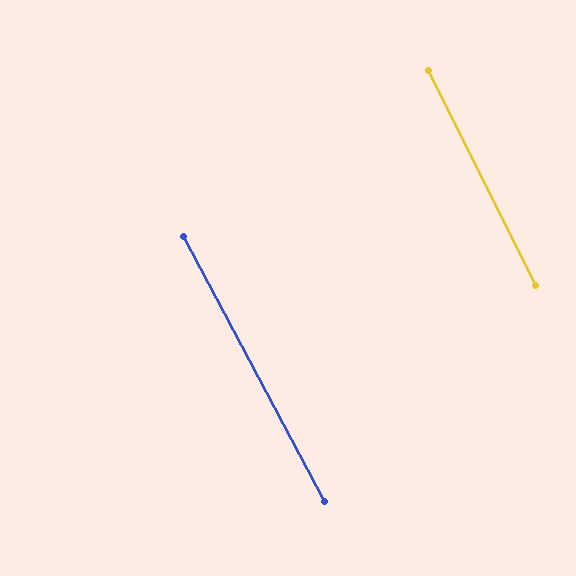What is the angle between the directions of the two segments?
Approximately 2 degrees.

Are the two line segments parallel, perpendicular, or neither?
Parallel — their directions differ by only 1.7°.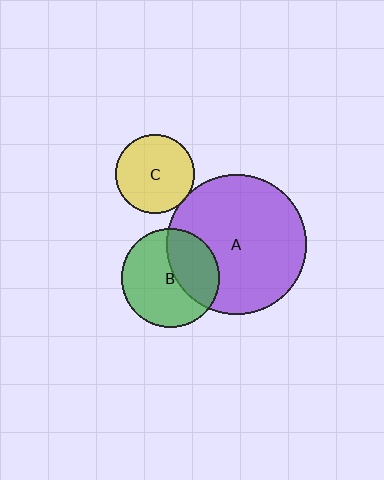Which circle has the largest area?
Circle A (purple).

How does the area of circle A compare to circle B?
Approximately 2.0 times.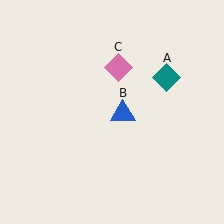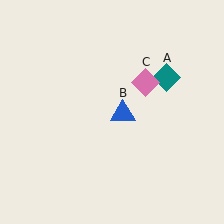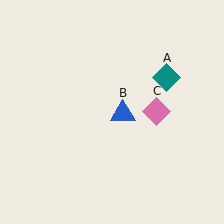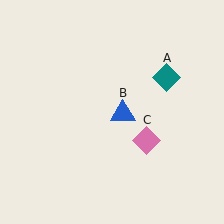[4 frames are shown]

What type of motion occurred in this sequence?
The pink diamond (object C) rotated clockwise around the center of the scene.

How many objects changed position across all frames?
1 object changed position: pink diamond (object C).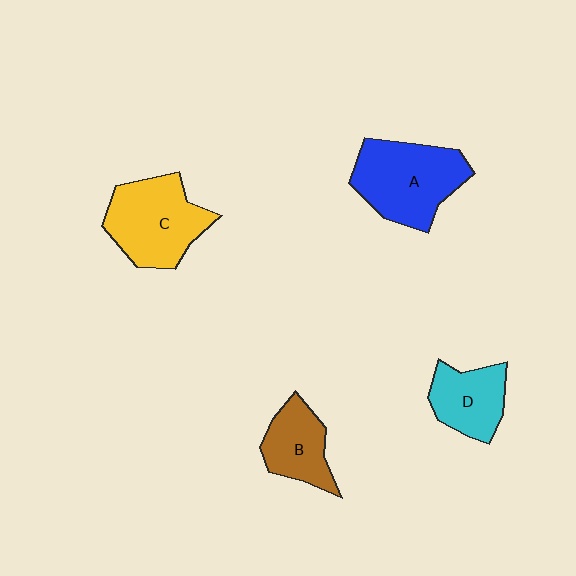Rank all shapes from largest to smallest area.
From largest to smallest: A (blue), C (yellow), D (cyan), B (brown).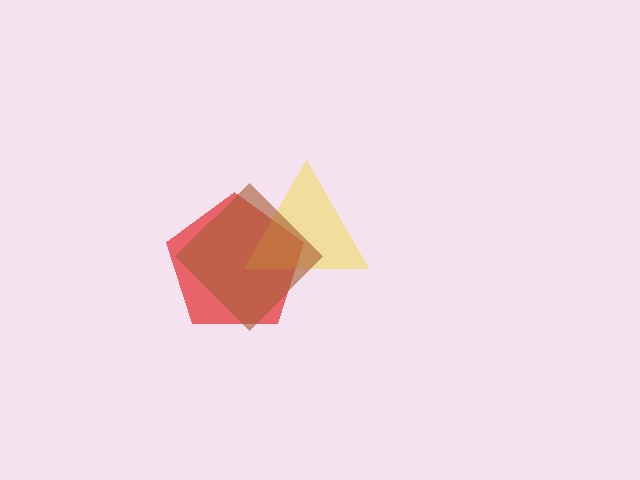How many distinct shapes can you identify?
There are 3 distinct shapes: a red pentagon, a yellow triangle, a brown diamond.